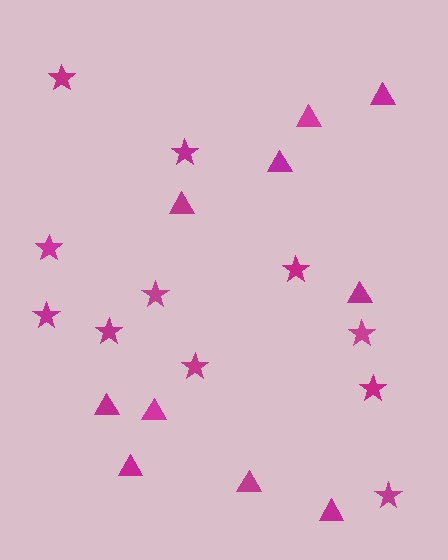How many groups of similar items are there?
There are 2 groups: one group of stars (11) and one group of triangles (10).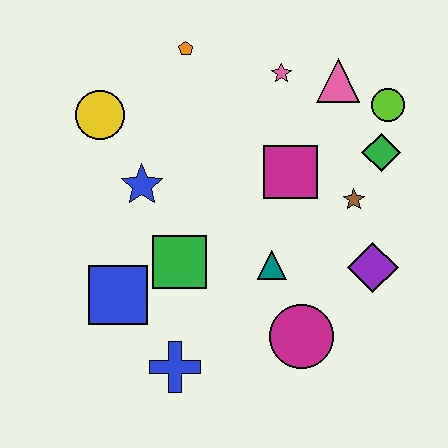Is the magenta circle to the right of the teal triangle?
Yes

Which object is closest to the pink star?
The pink triangle is closest to the pink star.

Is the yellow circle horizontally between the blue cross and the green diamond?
No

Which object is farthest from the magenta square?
The blue cross is farthest from the magenta square.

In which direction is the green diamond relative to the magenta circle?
The green diamond is above the magenta circle.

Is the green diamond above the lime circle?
No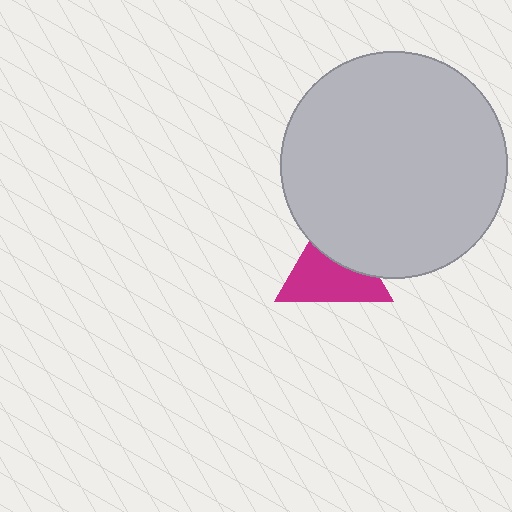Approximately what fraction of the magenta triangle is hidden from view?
Roughly 38% of the magenta triangle is hidden behind the light gray circle.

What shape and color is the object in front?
The object in front is a light gray circle.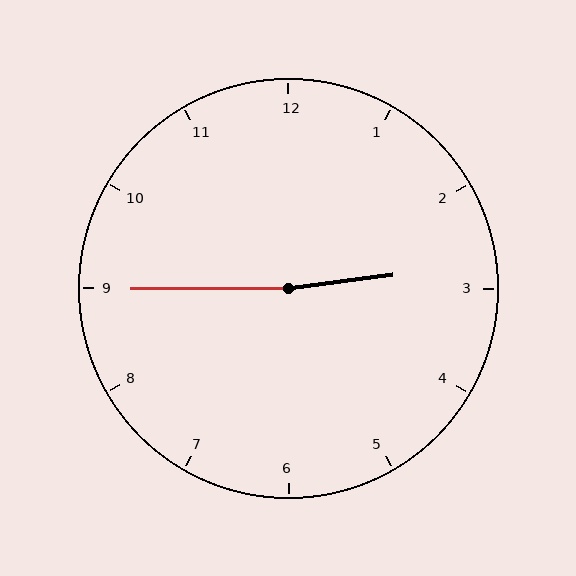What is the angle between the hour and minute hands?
Approximately 172 degrees.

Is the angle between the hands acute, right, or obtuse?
It is obtuse.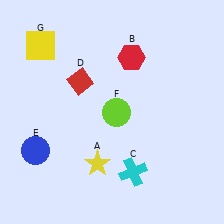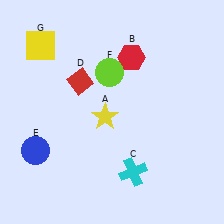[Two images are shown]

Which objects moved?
The objects that moved are: the yellow star (A), the lime circle (F).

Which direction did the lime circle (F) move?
The lime circle (F) moved up.